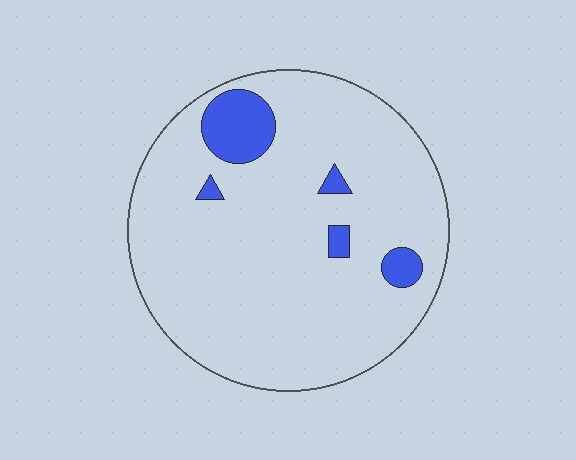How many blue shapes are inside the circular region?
5.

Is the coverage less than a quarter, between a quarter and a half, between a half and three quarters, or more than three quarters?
Less than a quarter.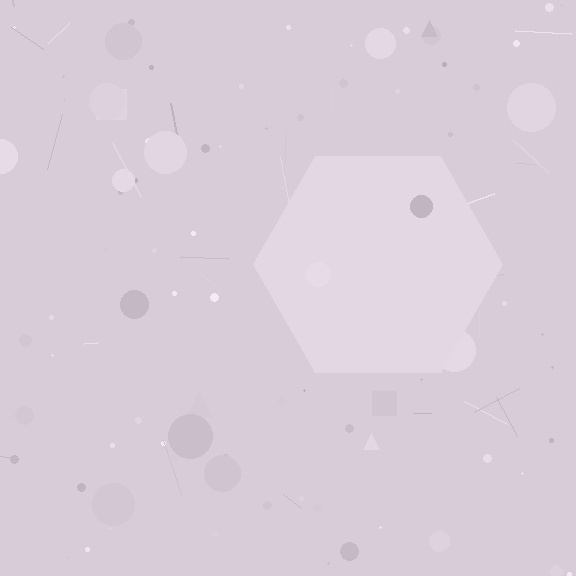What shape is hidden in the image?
A hexagon is hidden in the image.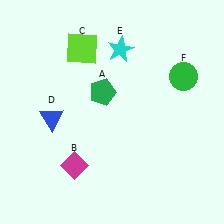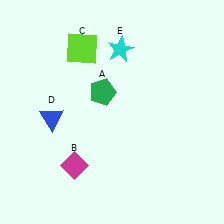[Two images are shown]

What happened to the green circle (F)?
The green circle (F) was removed in Image 2. It was in the top-right area of Image 1.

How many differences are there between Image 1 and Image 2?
There is 1 difference between the two images.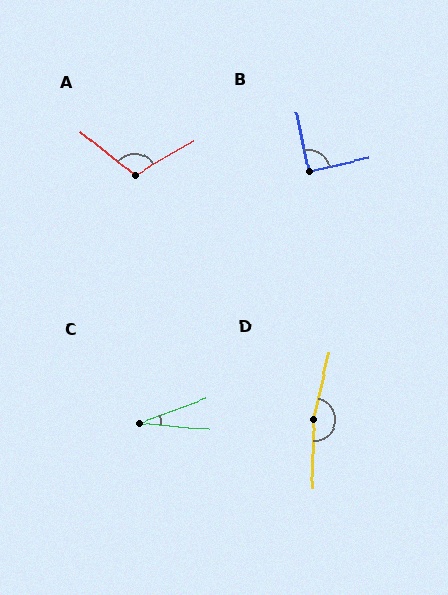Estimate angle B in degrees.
Approximately 88 degrees.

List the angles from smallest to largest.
C (26°), B (88°), A (111°), D (168°).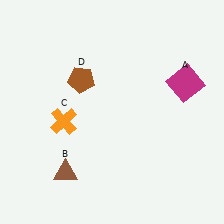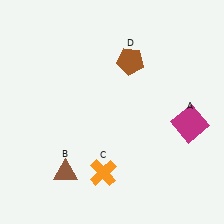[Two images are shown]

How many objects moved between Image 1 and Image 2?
3 objects moved between the two images.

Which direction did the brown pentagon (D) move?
The brown pentagon (D) moved right.